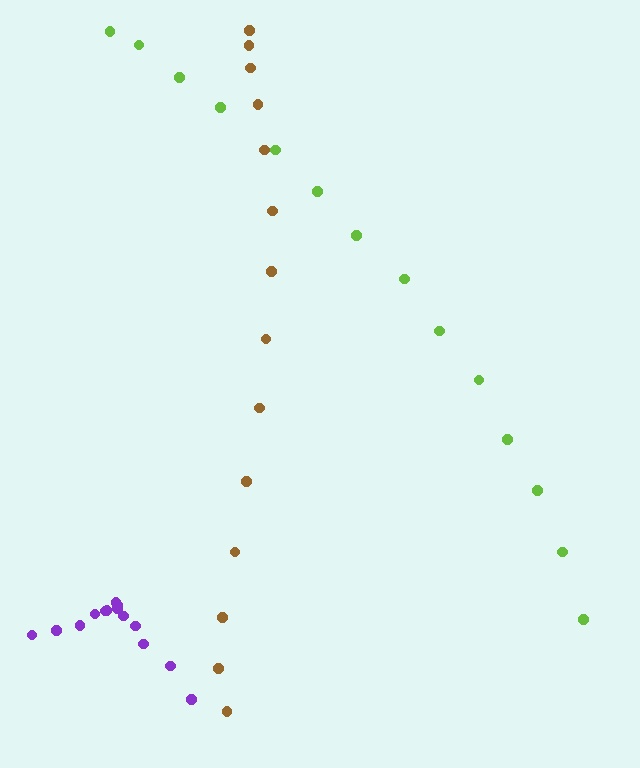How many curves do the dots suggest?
There are 3 distinct paths.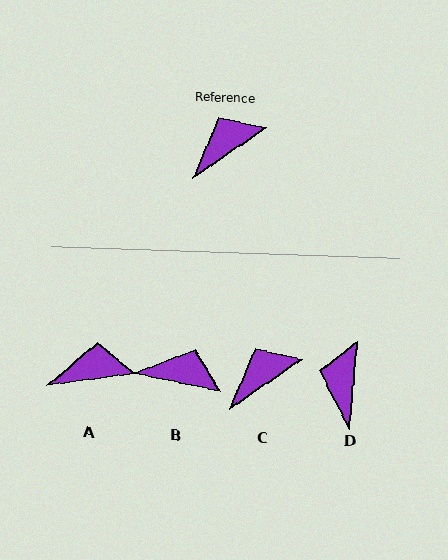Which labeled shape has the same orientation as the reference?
C.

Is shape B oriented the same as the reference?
No, it is off by about 46 degrees.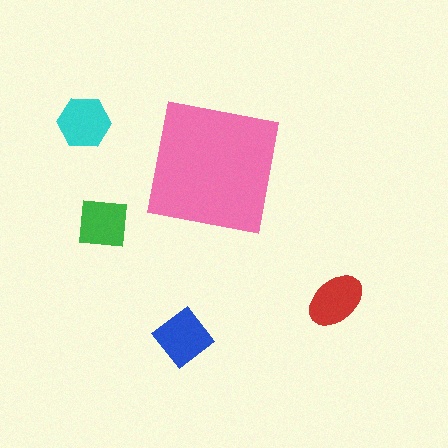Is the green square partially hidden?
No, the green square is fully visible.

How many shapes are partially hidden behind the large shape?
0 shapes are partially hidden.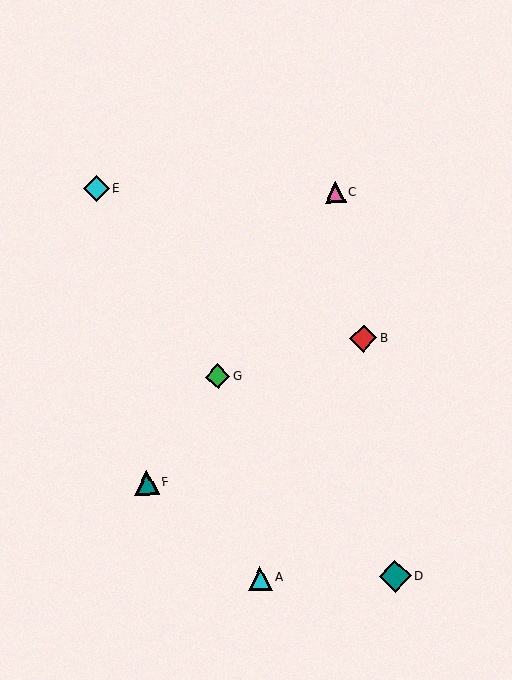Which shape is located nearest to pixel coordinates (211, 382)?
The green diamond (labeled G) at (218, 376) is nearest to that location.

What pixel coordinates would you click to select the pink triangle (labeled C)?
Click at (335, 192) to select the pink triangle C.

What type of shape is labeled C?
Shape C is a pink triangle.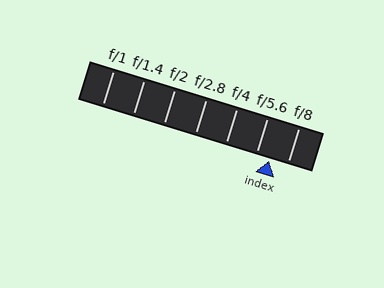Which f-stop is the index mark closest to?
The index mark is closest to f/5.6.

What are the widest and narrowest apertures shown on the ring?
The widest aperture shown is f/1 and the narrowest is f/8.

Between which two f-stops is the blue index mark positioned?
The index mark is between f/5.6 and f/8.